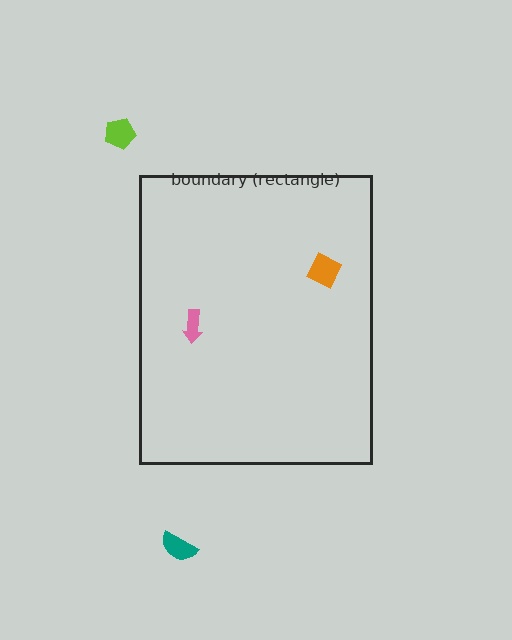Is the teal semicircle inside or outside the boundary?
Outside.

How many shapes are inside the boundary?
2 inside, 2 outside.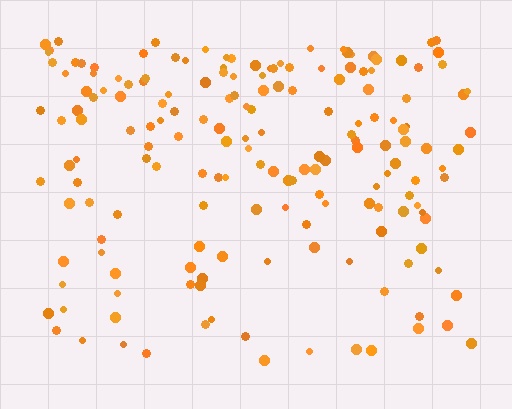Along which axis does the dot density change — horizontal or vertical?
Vertical.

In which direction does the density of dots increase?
From bottom to top, with the top side densest.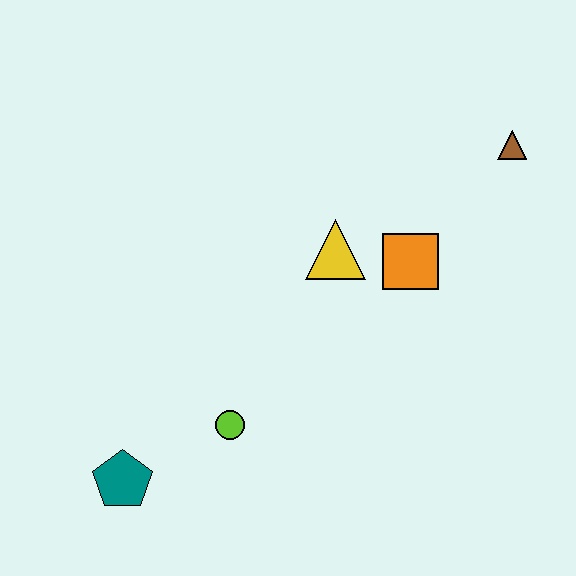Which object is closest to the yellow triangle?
The orange square is closest to the yellow triangle.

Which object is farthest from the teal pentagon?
The brown triangle is farthest from the teal pentagon.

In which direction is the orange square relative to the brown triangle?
The orange square is below the brown triangle.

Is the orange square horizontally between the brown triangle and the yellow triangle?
Yes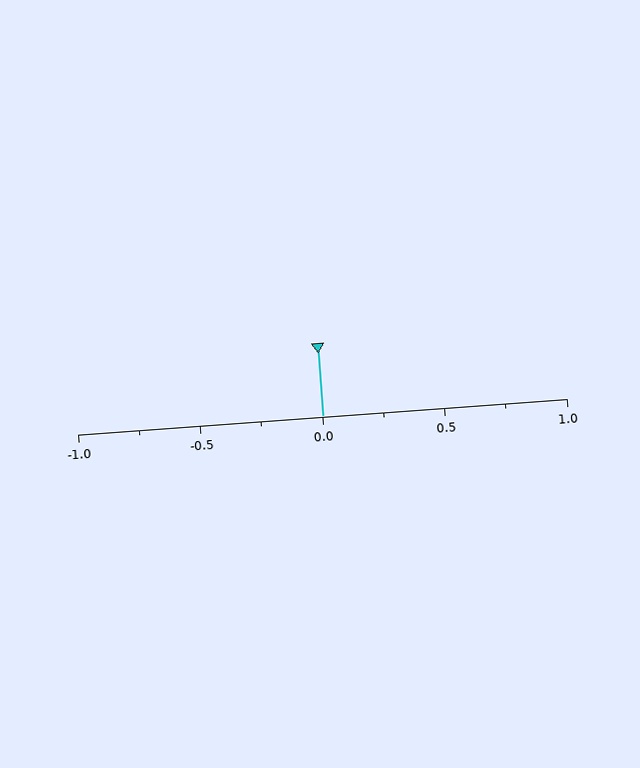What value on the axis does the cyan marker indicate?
The marker indicates approximately 0.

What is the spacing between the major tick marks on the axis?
The major ticks are spaced 0.5 apart.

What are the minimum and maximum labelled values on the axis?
The axis runs from -1.0 to 1.0.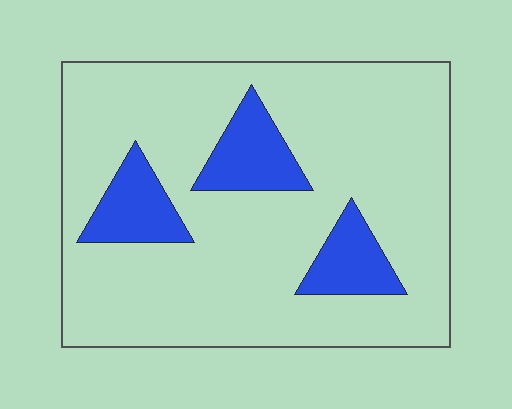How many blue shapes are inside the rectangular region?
3.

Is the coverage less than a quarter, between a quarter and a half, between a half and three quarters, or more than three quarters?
Less than a quarter.